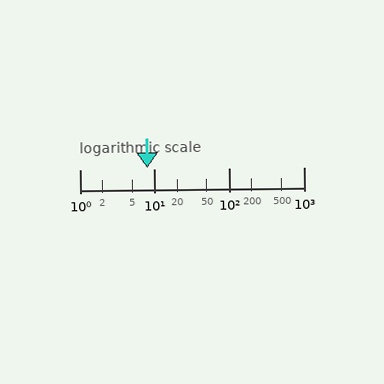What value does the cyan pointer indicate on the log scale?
The pointer indicates approximately 8.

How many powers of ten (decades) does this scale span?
The scale spans 3 decades, from 1 to 1000.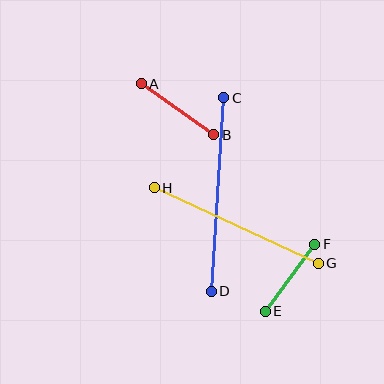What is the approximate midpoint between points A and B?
The midpoint is at approximately (177, 109) pixels.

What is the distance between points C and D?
The distance is approximately 194 pixels.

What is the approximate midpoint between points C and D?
The midpoint is at approximately (217, 194) pixels.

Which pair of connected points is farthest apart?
Points C and D are farthest apart.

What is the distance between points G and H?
The distance is approximately 180 pixels.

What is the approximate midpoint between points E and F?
The midpoint is at approximately (290, 278) pixels.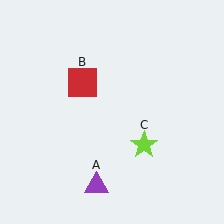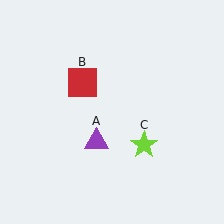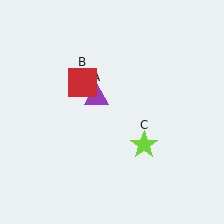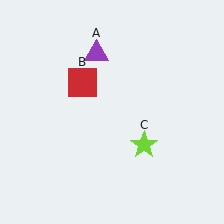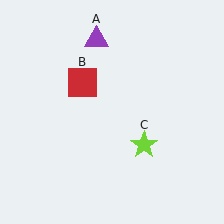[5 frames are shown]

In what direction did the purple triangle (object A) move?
The purple triangle (object A) moved up.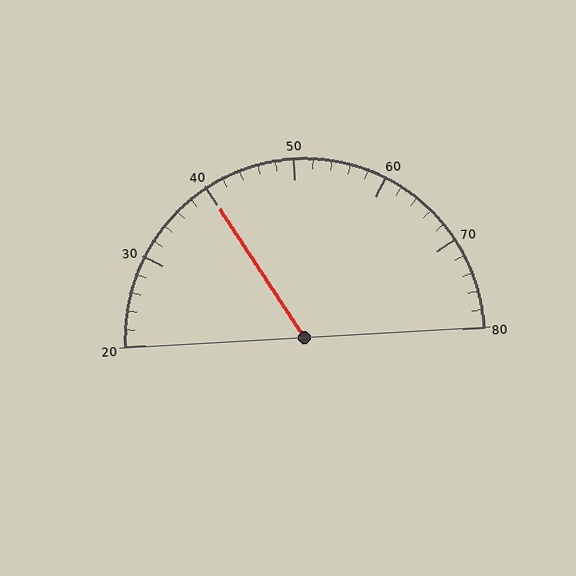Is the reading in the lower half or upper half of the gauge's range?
The reading is in the lower half of the range (20 to 80).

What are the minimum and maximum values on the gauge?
The gauge ranges from 20 to 80.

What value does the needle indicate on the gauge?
The needle indicates approximately 40.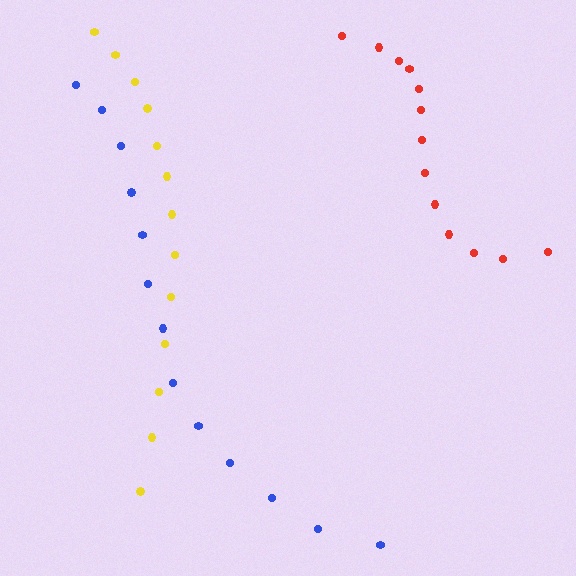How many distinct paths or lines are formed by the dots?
There are 3 distinct paths.